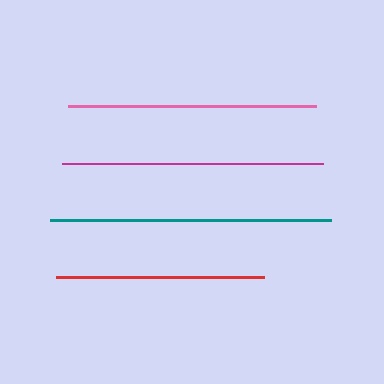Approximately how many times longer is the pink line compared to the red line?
The pink line is approximately 1.2 times the length of the red line.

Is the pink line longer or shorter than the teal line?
The teal line is longer than the pink line.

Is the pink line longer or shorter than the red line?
The pink line is longer than the red line.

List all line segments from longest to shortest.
From longest to shortest: teal, magenta, pink, red.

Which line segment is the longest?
The teal line is the longest at approximately 281 pixels.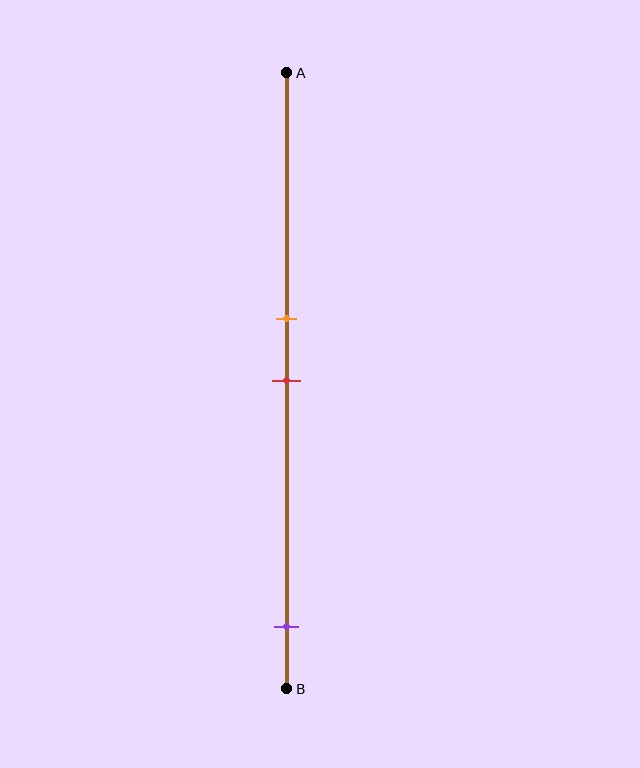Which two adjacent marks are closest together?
The orange and red marks are the closest adjacent pair.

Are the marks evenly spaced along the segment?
No, the marks are not evenly spaced.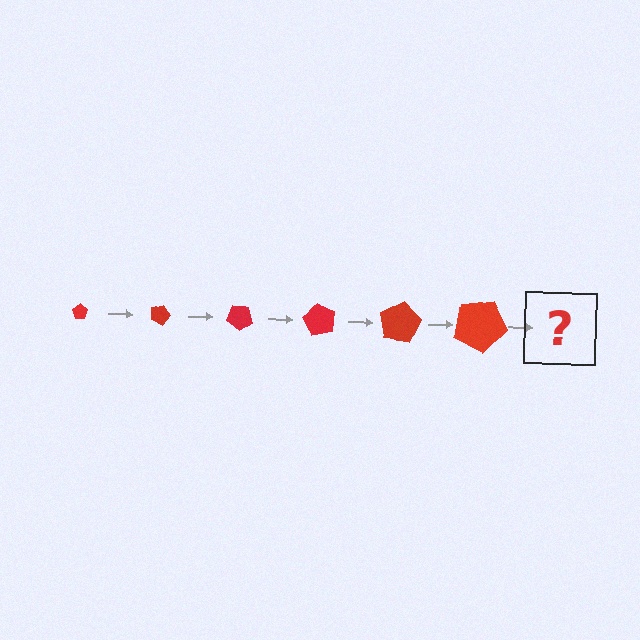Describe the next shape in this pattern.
It should be a pentagon, larger than the previous one and rotated 120 degrees from the start.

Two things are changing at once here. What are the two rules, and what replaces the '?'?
The two rules are that the pentagon grows larger each step and it rotates 20 degrees each step. The '?' should be a pentagon, larger than the previous one and rotated 120 degrees from the start.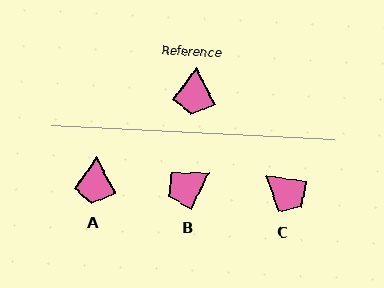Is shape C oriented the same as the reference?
No, it is off by about 53 degrees.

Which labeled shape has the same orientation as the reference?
A.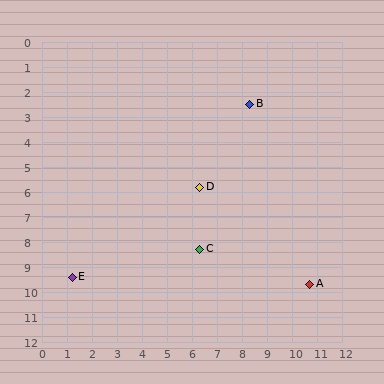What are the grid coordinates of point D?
Point D is at approximately (6.3, 5.8).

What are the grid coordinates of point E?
Point E is at approximately (1.2, 9.4).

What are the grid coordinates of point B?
Point B is at approximately (8.3, 2.5).